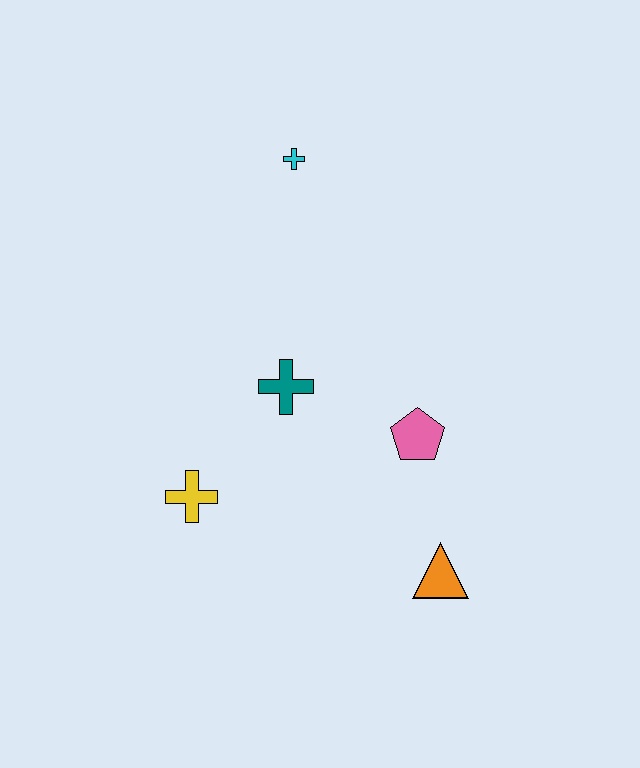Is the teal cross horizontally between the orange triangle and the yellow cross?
Yes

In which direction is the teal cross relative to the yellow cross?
The teal cross is above the yellow cross.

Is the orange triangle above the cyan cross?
No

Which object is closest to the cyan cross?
The teal cross is closest to the cyan cross.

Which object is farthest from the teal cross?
The orange triangle is farthest from the teal cross.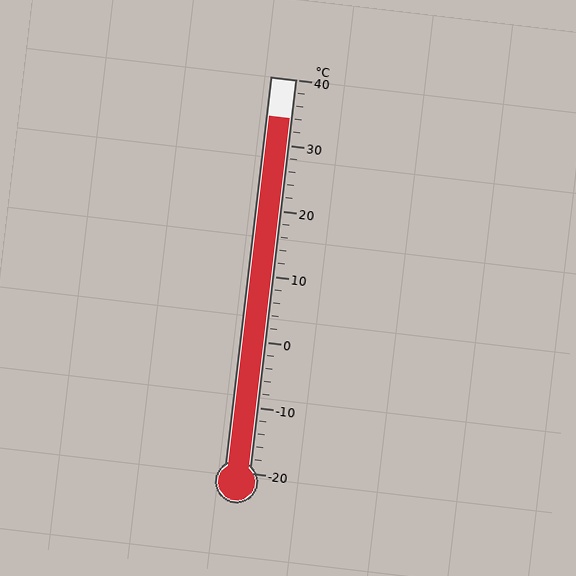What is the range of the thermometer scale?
The thermometer scale ranges from -20°C to 40°C.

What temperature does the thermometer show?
The thermometer shows approximately 34°C.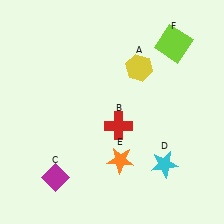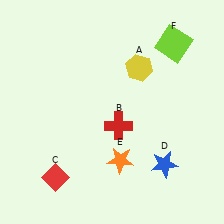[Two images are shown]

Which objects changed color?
C changed from magenta to red. D changed from cyan to blue.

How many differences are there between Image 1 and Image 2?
There are 2 differences between the two images.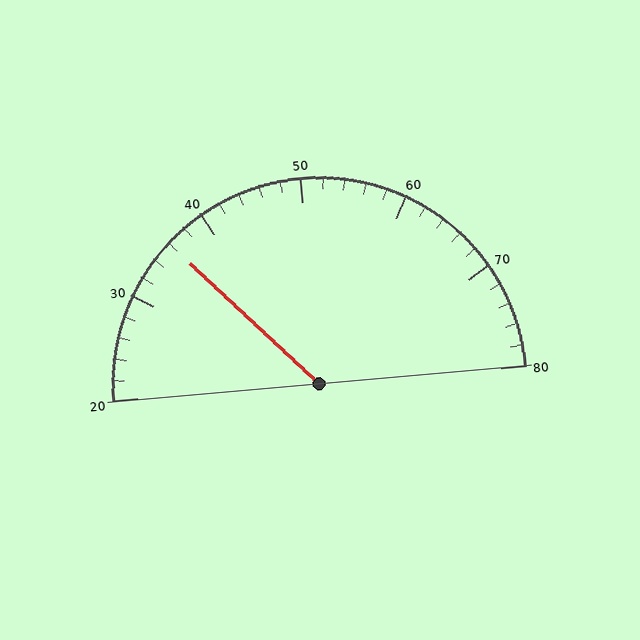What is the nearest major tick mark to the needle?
The nearest major tick mark is 40.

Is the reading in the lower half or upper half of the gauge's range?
The reading is in the lower half of the range (20 to 80).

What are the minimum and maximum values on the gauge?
The gauge ranges from 20 to 80.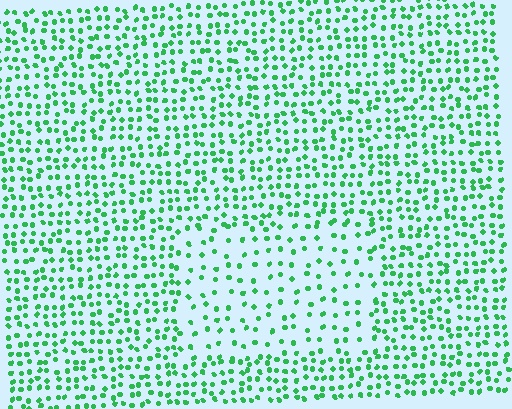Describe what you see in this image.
The image contains small green elements arranged at two different densities. A rectangle-shaped region is visible where the elements are less densely packed than the surrounding area.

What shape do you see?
I see a rectangle.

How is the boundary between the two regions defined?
The boundary is defined by a change in element density (approximately 2.0x ratio). All elements are the same color, size, and shape.